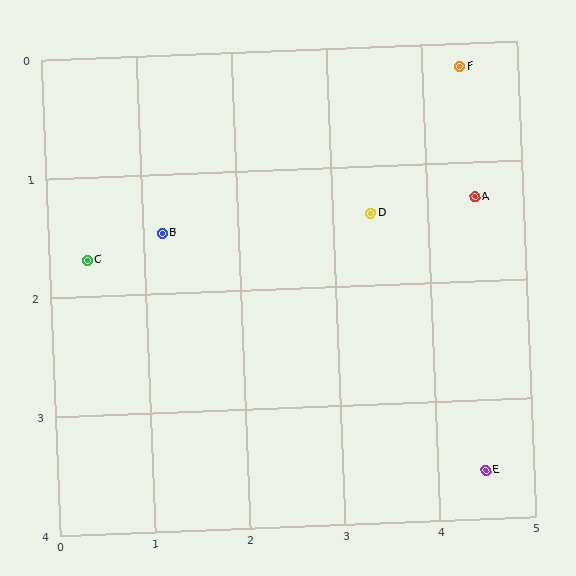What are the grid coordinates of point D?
Point D is at approximately (3.4, 1.4).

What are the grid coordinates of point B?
Point B is at approximately (1.2, 1.5).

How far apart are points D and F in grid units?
Points D and F are about 1.6 grid units apart.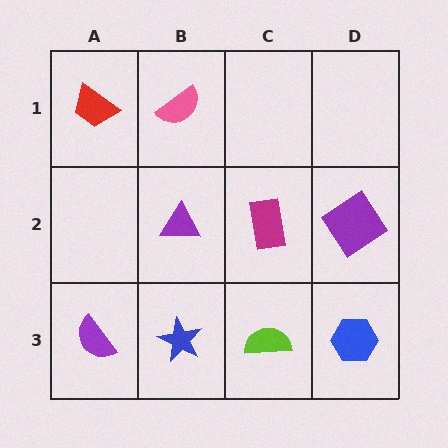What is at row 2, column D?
A purple diamond.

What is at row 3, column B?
A blue star.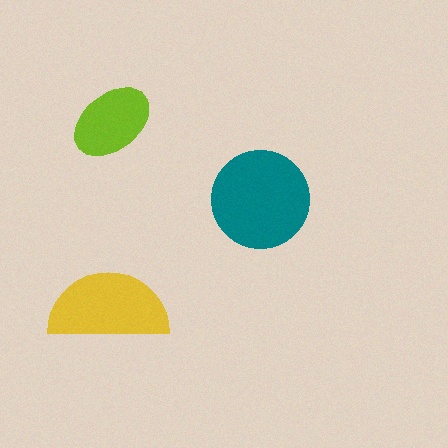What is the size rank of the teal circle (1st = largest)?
1st.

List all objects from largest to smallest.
The teal circle, the yellow semicircle, the lime ellipse.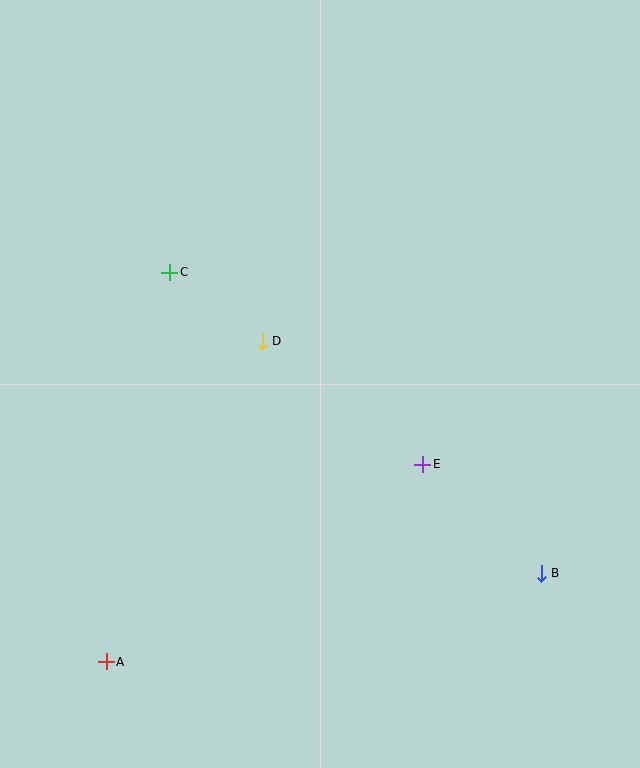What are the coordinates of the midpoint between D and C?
The midpoint between D and C is at (216, 307).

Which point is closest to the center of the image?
Point D at (262, 341) is closest to the center.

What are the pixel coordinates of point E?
Point E is at (423, 464).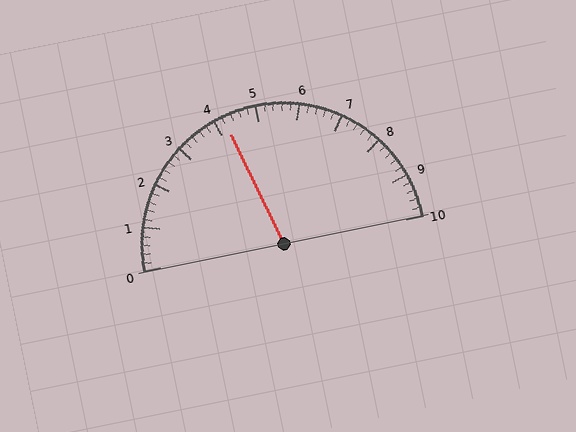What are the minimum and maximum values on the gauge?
The gauge ranges from 0 to 10.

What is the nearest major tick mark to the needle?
The nearest major tick mark is 4.